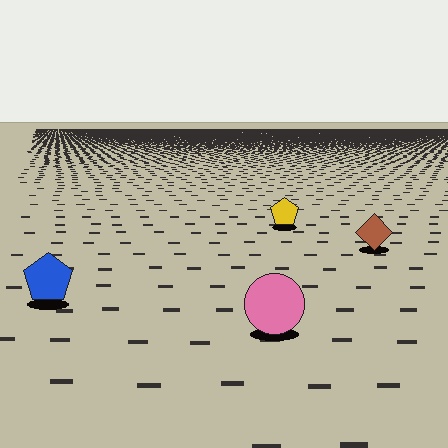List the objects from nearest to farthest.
From nearest to farthest: the pink circle, the blue pentagon, the brown diamond, the yellow pentagon.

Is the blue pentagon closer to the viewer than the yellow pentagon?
Yes. The blue pentagon is closer — you can tell from the texture gradient: the ground texture is coarser near it.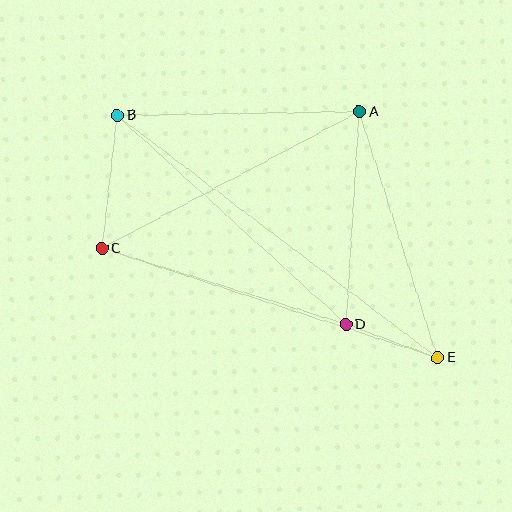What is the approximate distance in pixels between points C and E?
The distance between C and E is approximately 353 pixels.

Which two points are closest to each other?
Points D and E are closest to each other.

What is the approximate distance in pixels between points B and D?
The distance between B and D is approximately 310 pixels.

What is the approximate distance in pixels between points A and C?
The distance between A and C is approximately 292 pixels.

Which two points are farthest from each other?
Points B and E are farthest from each other.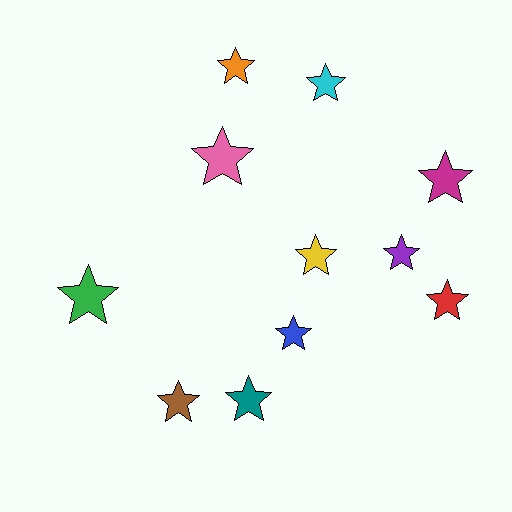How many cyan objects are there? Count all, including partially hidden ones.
There is 1 cyan object.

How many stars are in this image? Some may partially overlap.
There are 11 stars.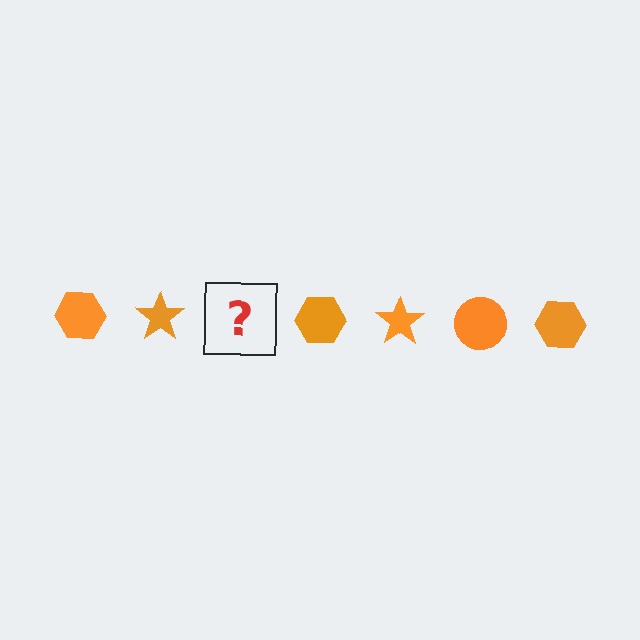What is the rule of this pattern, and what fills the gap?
The rule is that the pattern cycles through hexagon, star, circle shapes in orange. The gap should be filled with an orange circle.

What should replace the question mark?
The question mark should be replaced with an orange circle.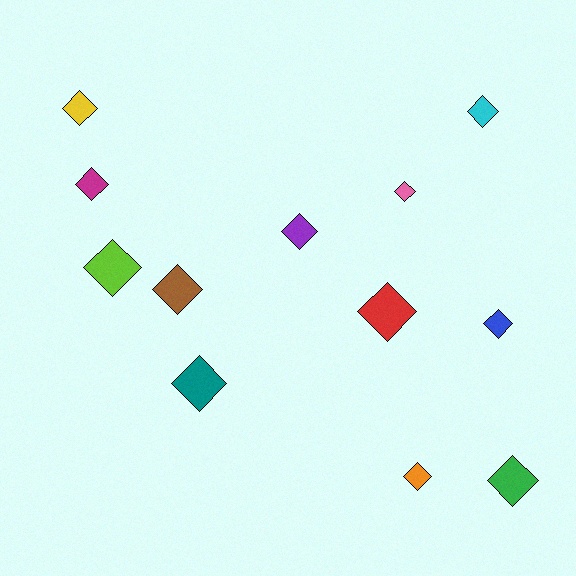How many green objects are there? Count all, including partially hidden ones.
There is 1 green object.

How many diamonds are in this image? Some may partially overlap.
There are 12 diamonds.